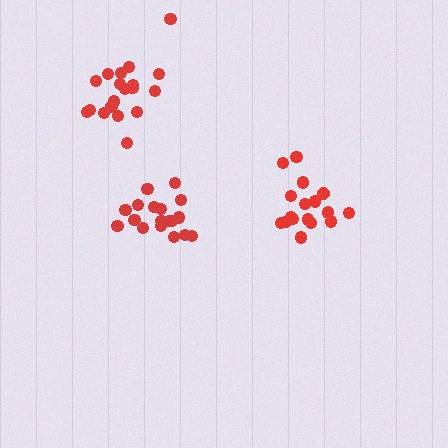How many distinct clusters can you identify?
There are 3 distinct clusters.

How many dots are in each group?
Group 1: 19 dots, Group 2: 18 dots, Group 3: 19 dots (56 total).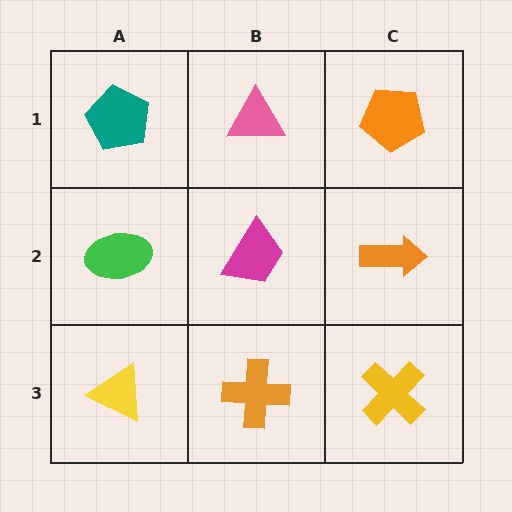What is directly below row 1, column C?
An orange arrow.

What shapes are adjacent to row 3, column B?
A magenta trapezoid (row 2, column B), a yellow triangle (row 3, column A), a yellow cross (row 3, column C).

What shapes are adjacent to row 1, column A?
A green ellipse (row 2, column A), a pink triangle (row 1, column B).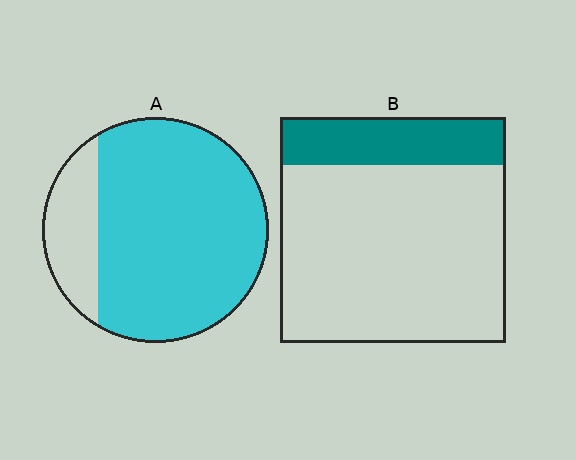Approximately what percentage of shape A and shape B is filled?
A is approximately 80% and B is approximately 20%.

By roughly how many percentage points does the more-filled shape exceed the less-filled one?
By roughly 60 percentage points (A over B).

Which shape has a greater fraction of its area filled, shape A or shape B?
Shape A.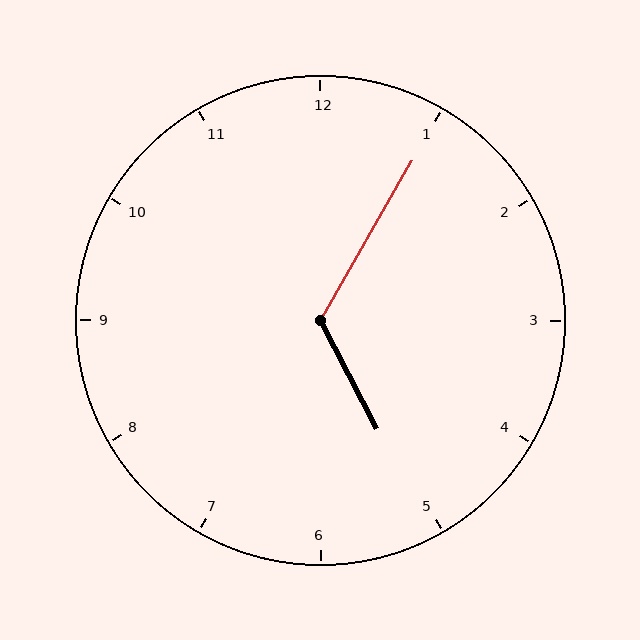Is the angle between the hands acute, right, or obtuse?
It is obtuse.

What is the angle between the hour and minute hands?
Approximately 122 degrees.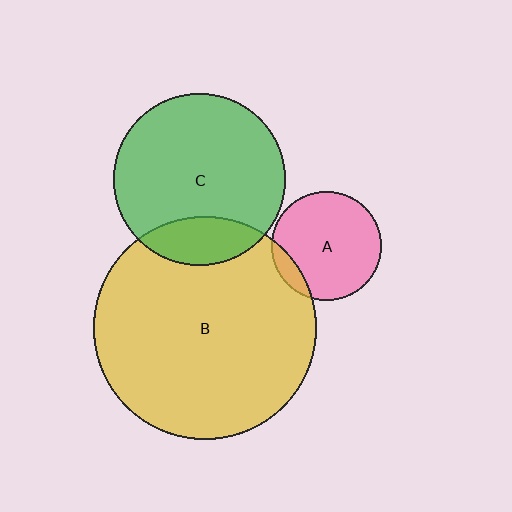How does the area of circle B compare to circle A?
Approximately 4.2 times.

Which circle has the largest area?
Circle B (yellow).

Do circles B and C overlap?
Yes.